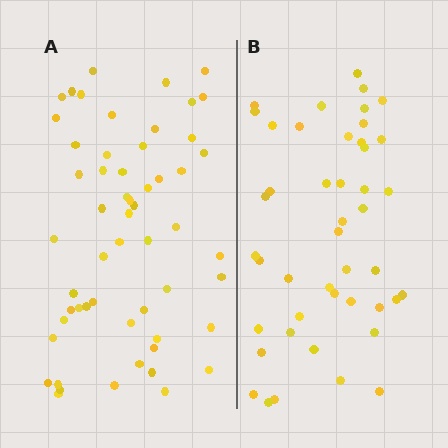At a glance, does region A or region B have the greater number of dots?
Region A (the left region) has more dots.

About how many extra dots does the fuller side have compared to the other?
Region A has roughly 12 or so more dots than region B.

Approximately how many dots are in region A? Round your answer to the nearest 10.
About 60 dots. (The exact count is 56, which rounds to 60.)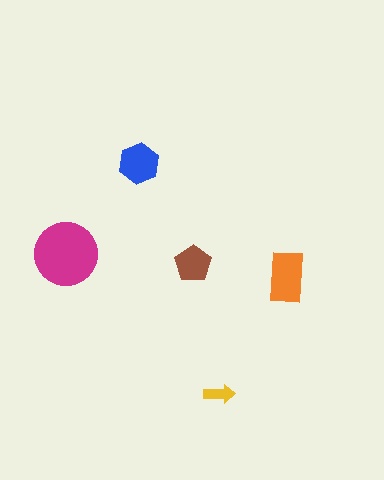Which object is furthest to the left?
The magenta circle is leftmost.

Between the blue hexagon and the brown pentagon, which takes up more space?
The blue hexagon.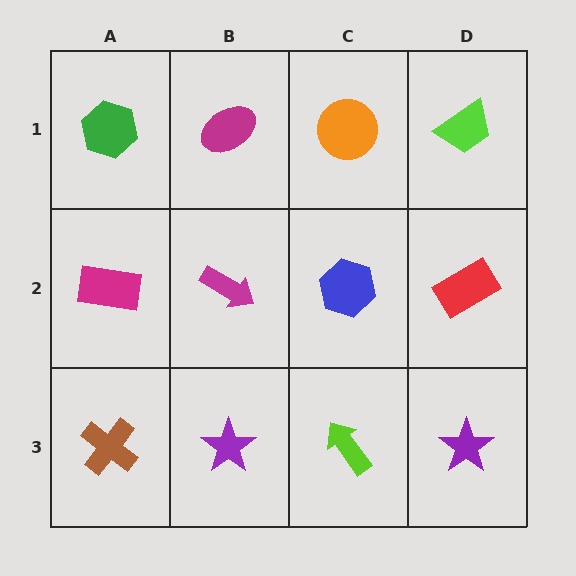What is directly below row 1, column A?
A magenta rectangle.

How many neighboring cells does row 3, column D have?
2.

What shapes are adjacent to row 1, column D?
A red rectangle (row 2, column D), an orange circle (row 1, column C).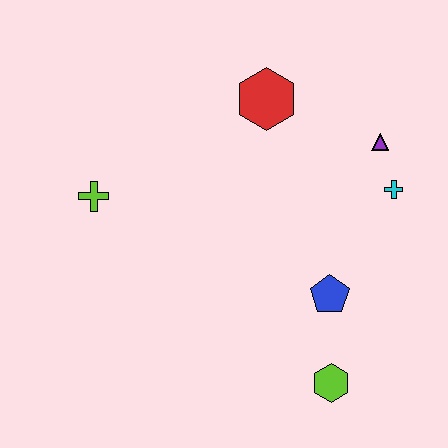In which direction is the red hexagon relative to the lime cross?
The red hexagon is to the right of the lime cross.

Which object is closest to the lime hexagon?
The blue pentagon is closest to the lime hexagon.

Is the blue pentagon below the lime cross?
Yes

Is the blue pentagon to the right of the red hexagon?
Yes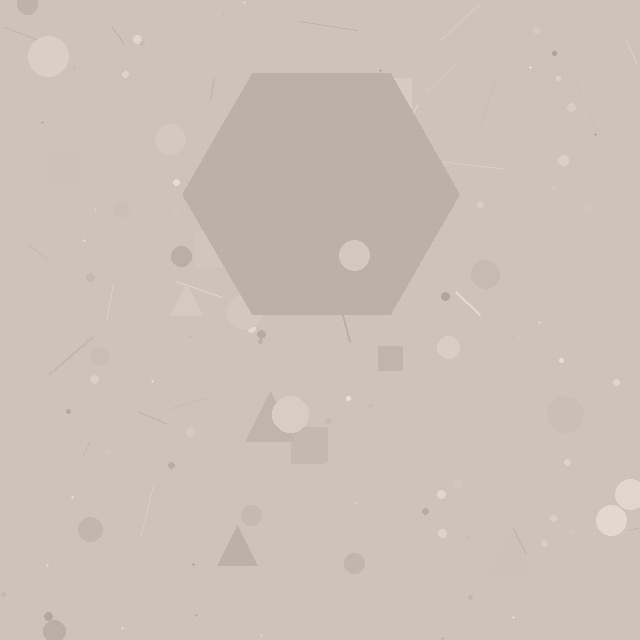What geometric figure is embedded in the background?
A hexagon is embedded in the background.